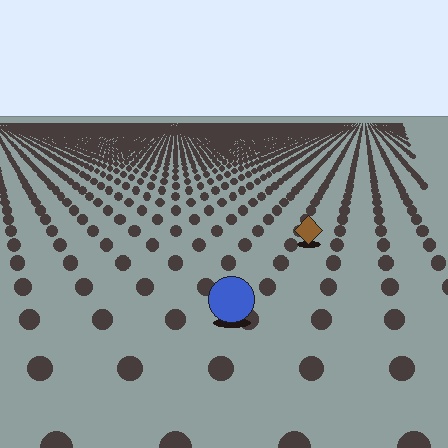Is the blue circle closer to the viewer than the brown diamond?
Yes. The blue circle is closer — you can tell from the texture gradient: the ground texture is coarser near it.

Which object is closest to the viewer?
The blue circle is closest. The texture marks near it are larger and more spread out.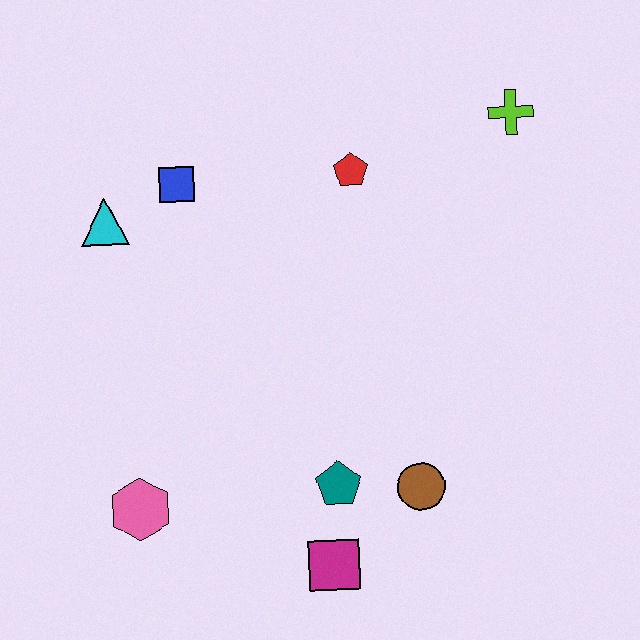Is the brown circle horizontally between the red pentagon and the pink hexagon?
No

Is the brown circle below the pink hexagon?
No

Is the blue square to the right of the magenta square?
No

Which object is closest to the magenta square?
The teal pentagon is closest to the magenta square.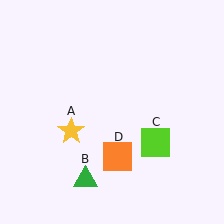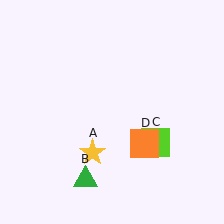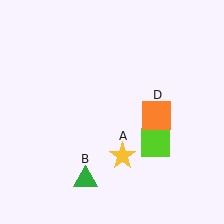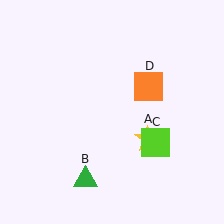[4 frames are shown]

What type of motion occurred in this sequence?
The yellow star (object A), orange square (object D) rotated counterclockwise around the center of the scene.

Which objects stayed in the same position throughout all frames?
Green triangle (object B) and lime square (object C) remained stationary.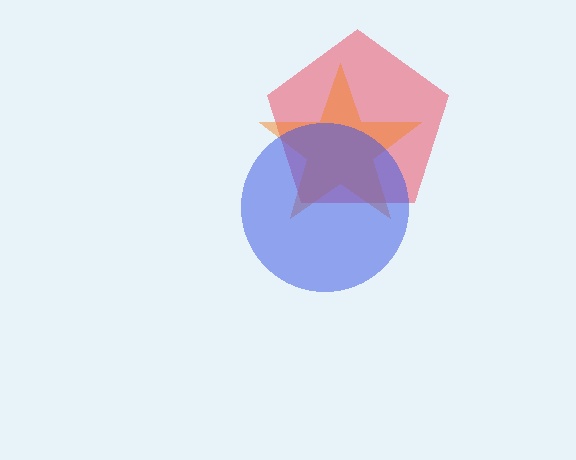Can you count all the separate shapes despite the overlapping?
Yes, there are 3 separate shapes.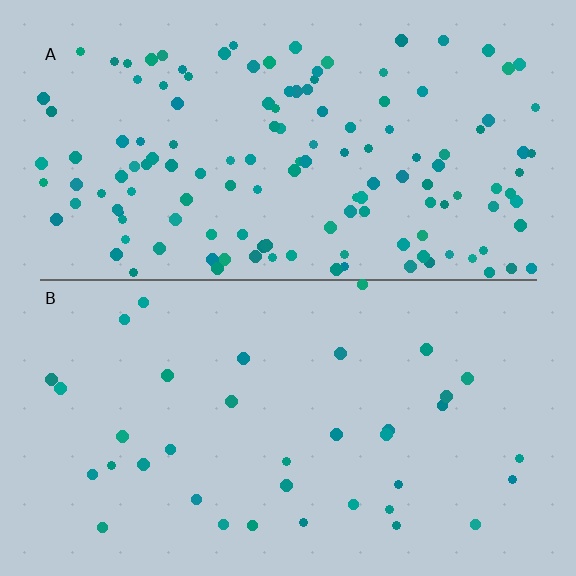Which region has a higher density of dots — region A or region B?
A (the top).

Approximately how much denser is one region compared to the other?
Approximately 3.8× — region A over region B.